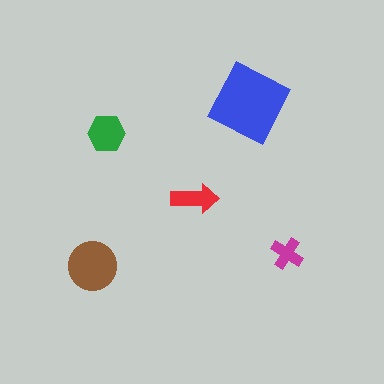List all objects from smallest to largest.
The magenta cross, the red arrow, the green hexagon, the brown circle, the blue diamond.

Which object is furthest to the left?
The brown circle is leftmost.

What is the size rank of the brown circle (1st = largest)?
2nd.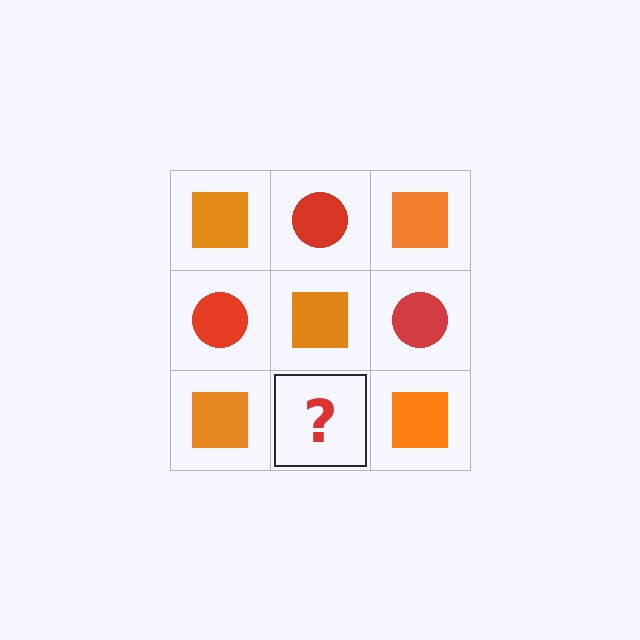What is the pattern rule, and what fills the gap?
The rule is that it alternates orange square and red circle in a checkerboard pattern. The gap should be filled with a red circle.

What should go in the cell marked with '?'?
The missing cell should contain a red circle.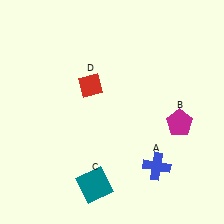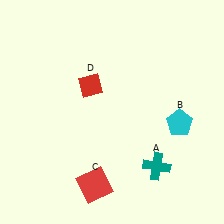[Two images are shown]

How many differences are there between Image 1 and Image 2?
There are 3 differences between the two images.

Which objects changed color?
A changed from blue to teal. B changed from magenta to cyan. C changed from teal to red.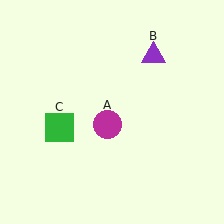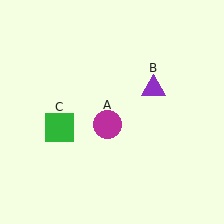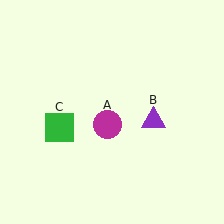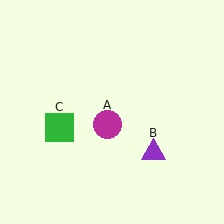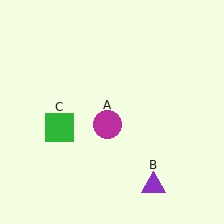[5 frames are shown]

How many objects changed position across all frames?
1 object changed position: purple triangle (object B).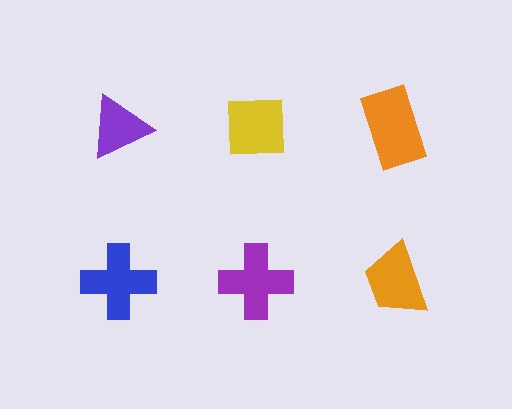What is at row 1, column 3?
An orange rectangle.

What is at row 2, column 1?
A blue cross.